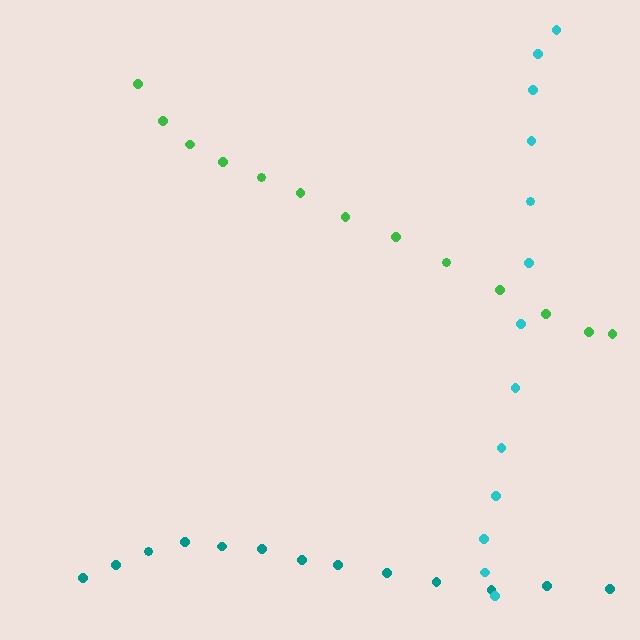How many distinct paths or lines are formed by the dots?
There are 3 distinct paths.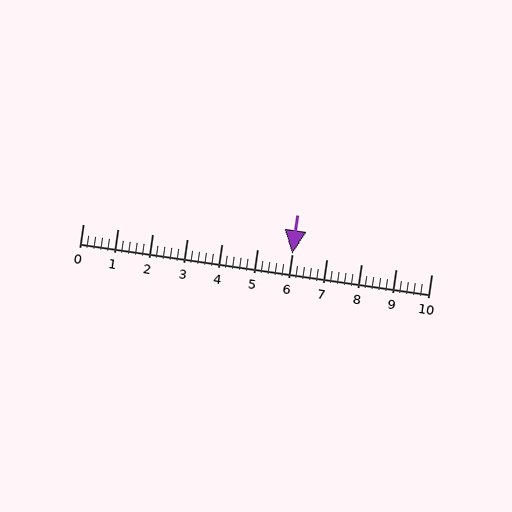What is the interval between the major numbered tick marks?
The major tick marks are spaced 1 units apart.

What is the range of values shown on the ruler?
The ruler shows values from 0 to 10.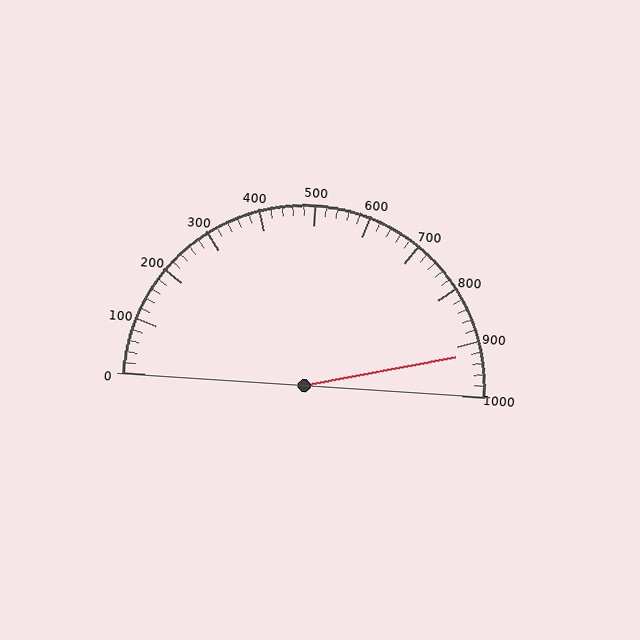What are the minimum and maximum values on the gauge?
The gauge ranges from 0 to 1000.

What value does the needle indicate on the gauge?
The needle indicates approximately 920.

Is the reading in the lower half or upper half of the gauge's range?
The reading is in the upper half of the range (0 to 1000).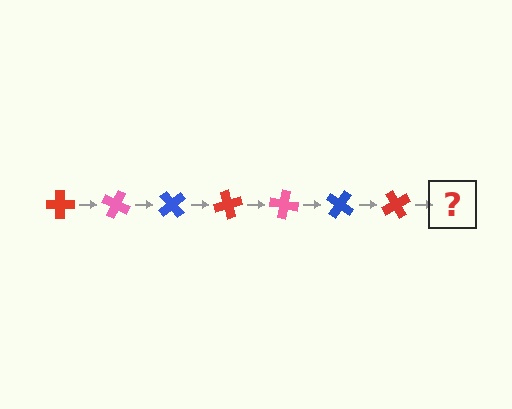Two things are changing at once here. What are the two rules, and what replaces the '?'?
The two rules are that it rotates 25 degrees each step and the color cycles through red, pink, and blue. The '?' should be a pink cross, rotated 175 degrees from the start.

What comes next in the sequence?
The next element should be a pink cross, rotated 175 degrees from the start.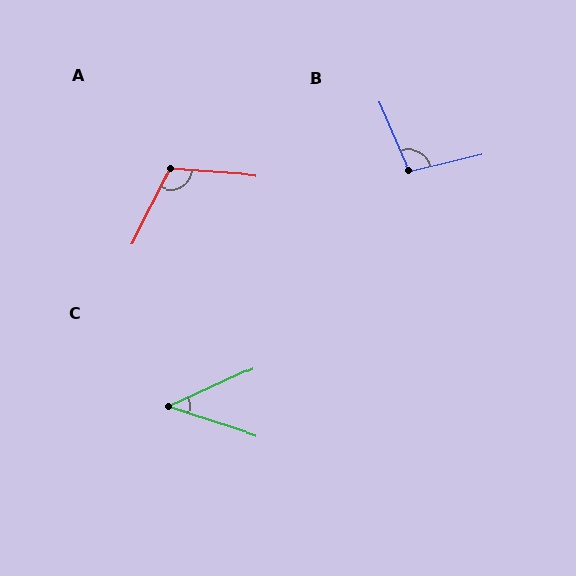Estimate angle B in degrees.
Approximately 100 degrees.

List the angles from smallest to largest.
C (42°), B (100°), A (113°).